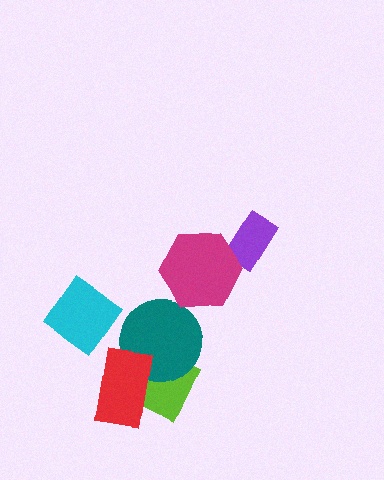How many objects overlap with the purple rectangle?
1 object overlaps with the purple rectangle.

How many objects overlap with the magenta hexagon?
1 object overlaps with the magenta hexagon.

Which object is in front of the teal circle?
The red rectangle is in front of the teal circle.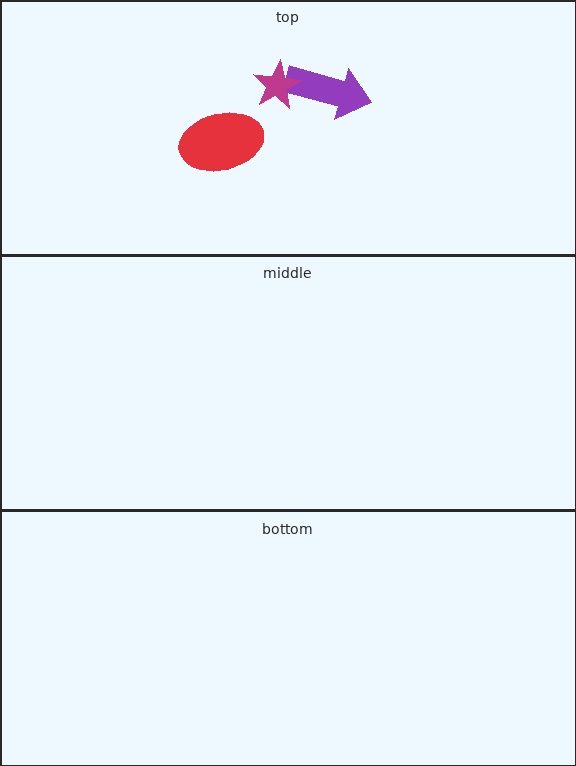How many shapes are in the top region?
3.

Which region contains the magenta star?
The top region.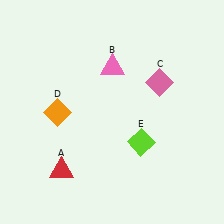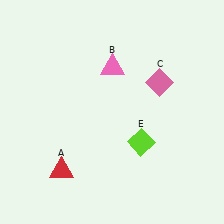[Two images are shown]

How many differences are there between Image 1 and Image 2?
There is 1 difference between the two images.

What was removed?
The orange diamond (D) was removed in Image 2.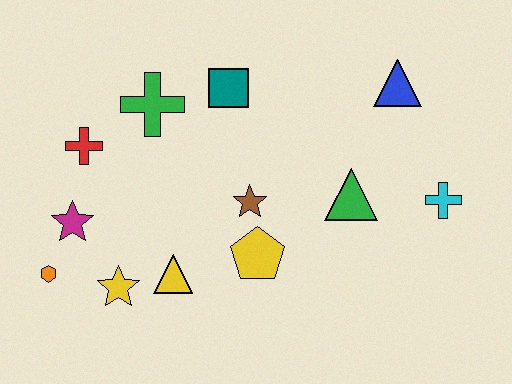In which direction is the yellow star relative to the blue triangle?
The yellow star is to the left of the blue triangle.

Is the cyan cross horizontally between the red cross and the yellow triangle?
No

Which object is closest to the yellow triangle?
The yellow star is closest to the yellow triangle.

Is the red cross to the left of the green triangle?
Yes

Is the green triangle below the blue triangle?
Yes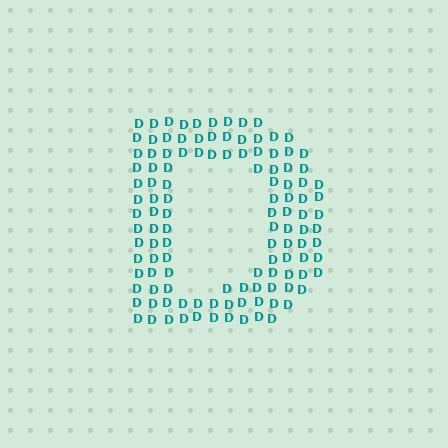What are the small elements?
The small elements are letter D's.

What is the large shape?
The large shape is the letter D.